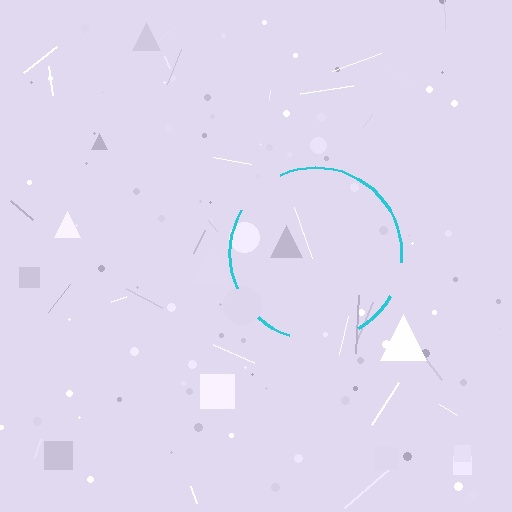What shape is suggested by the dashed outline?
The dashed outline suggests a circle.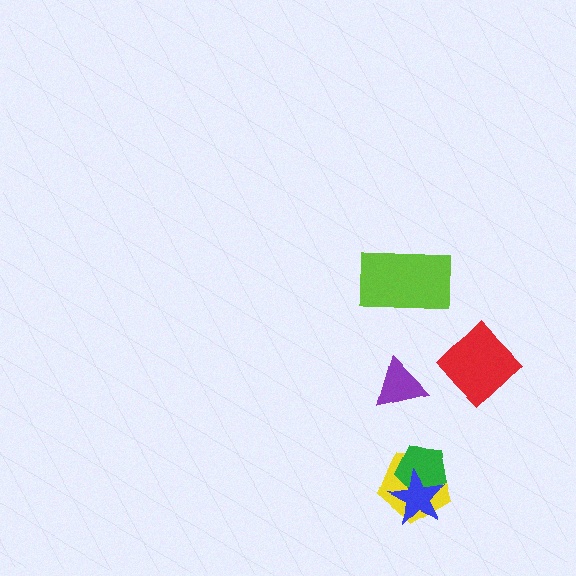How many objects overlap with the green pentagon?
2 objects overlap with the green pentagon.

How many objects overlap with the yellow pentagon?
2 objects overlap with the yellow pentagon.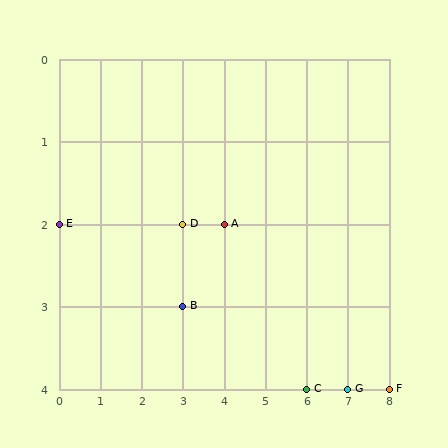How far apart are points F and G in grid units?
Points F and G are 1 column apart.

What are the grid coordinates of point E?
Point E is at grid coordinates (0, 2).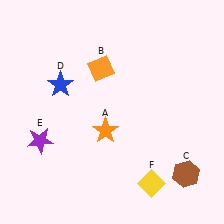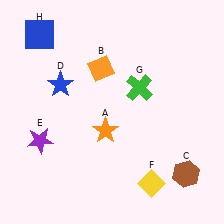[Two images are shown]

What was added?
A green cross (G), a blue square (H) were added in Image 2.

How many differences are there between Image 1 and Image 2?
There are 2 differences between the two images.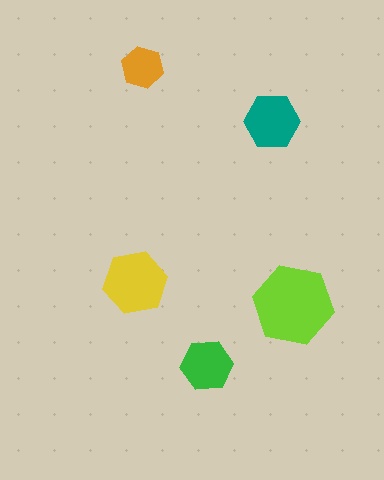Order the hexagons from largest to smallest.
the lime one, the yellow one, the teal one, the green one, the orange one.